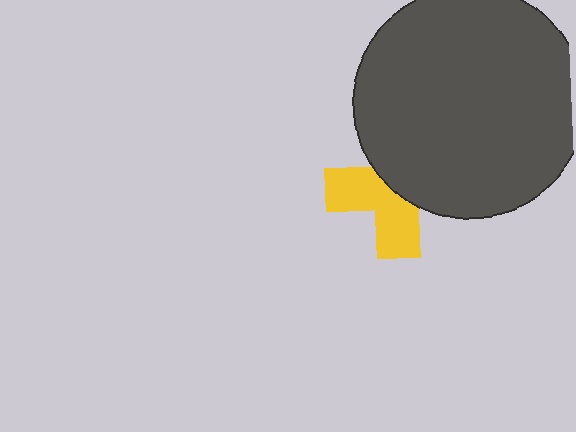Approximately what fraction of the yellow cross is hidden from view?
Roughly 51% of the yellow cross is hidden behind the dark gray circle.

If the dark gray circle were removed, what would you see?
You would see the complete yellow cross.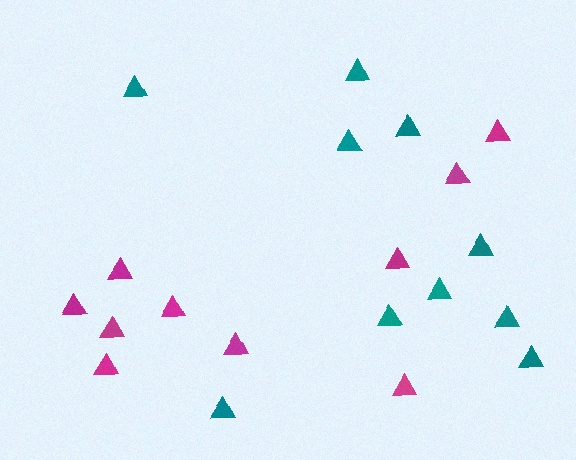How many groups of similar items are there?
There are 2 groups: one group of teal triangles (10) and one group of magenta triangles (10).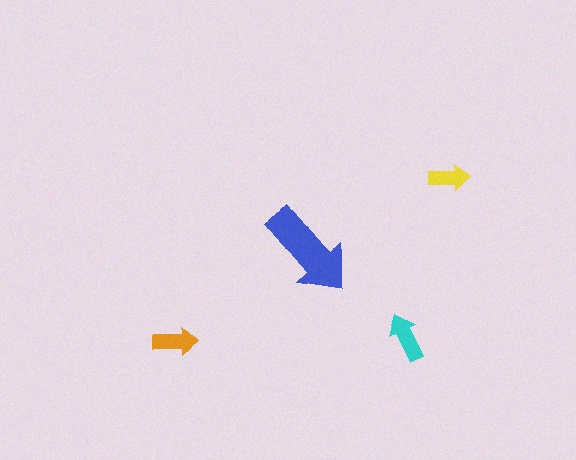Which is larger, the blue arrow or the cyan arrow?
The blue one.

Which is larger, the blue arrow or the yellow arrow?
The blue one.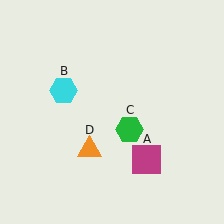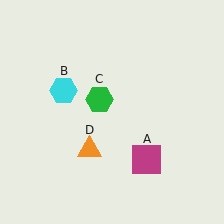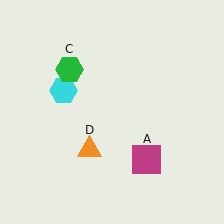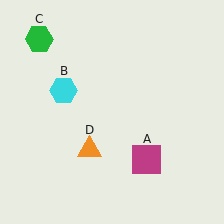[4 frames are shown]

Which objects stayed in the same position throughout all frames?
Magenta square (object A) and cyan hexagon (object B) and orange triangle (object D) remained stationary.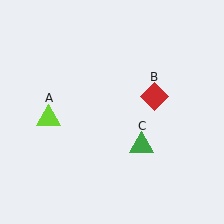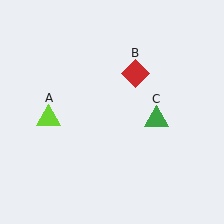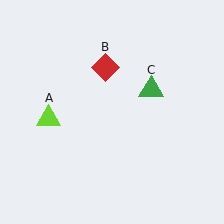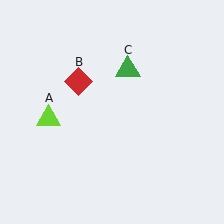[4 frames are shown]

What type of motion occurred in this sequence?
The red diamond (object B), green triangle (object C) rotated counterclockwise around the center of the scene.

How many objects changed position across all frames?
2 objects changed position: red diamond (object B), green triangle (object C).